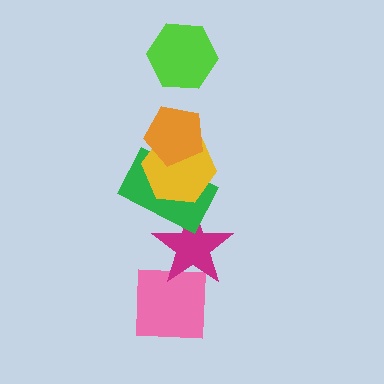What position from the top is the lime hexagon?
The lime hexagon is 1st from the top.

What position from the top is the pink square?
The pink square is 6th from the top.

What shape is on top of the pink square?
The magenta star is on top of the pink square.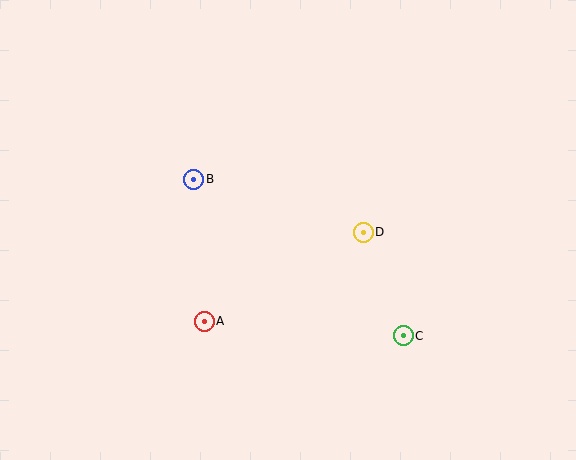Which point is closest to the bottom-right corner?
Point C is closest to the bottom-right corner.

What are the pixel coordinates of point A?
Point A is at (204, 321).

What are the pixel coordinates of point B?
Point B is at (194, 179).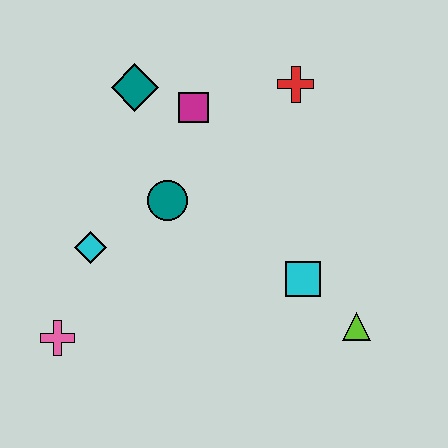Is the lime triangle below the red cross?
Yes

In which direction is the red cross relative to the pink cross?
The red cross is above the pink cross.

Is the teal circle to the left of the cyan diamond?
No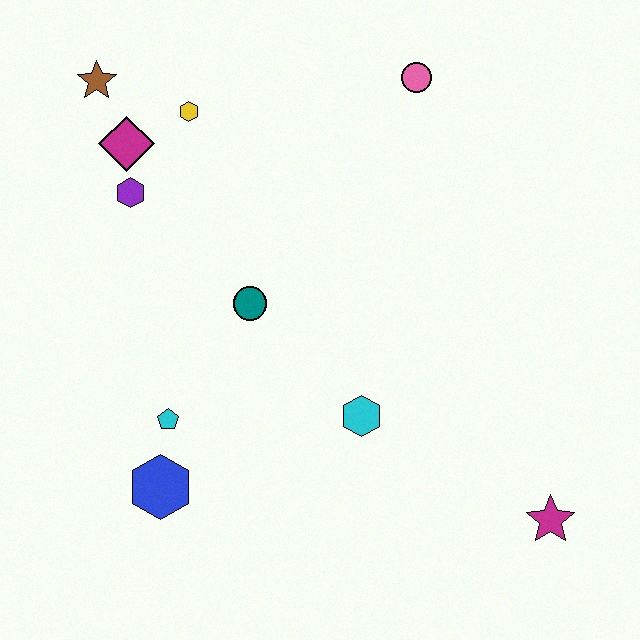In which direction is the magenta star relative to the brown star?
The magenta star is to the right of the brown star.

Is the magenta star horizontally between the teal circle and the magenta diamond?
No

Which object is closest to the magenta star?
The cyan hexagon is closest to the magenta star.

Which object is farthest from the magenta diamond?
The magenta star is farthest from the magenta diamond.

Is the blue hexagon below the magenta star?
No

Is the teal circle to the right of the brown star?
Yes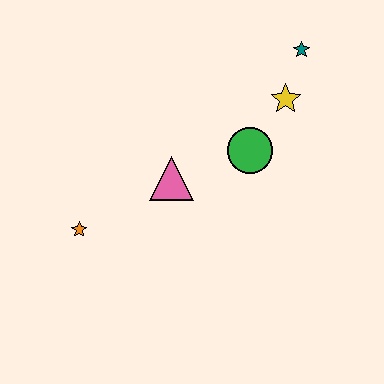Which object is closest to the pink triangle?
The green circle is closest to the pink triangle.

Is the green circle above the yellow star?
No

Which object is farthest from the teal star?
The orange star is farthest from the teal star.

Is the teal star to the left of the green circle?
No